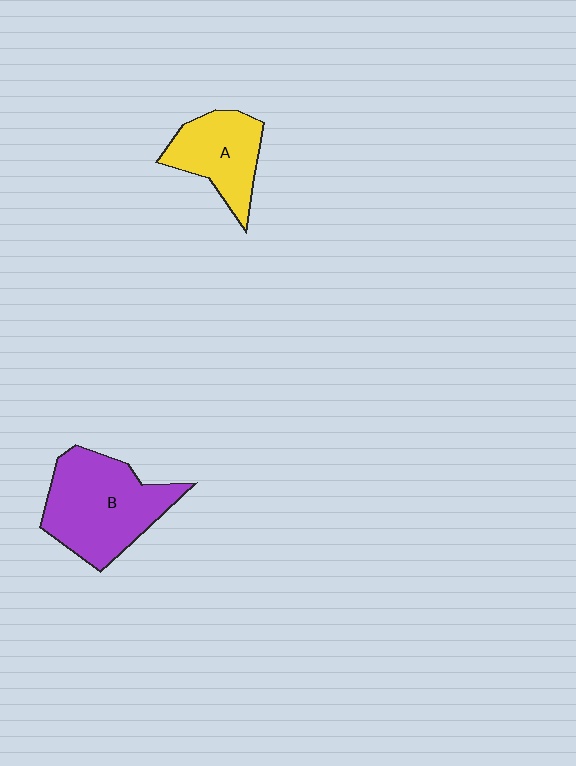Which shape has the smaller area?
Shape A (yellow).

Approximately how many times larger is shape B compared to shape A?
Approximately 1.6 times.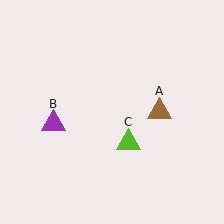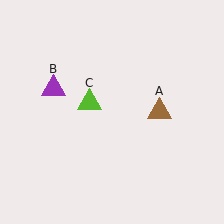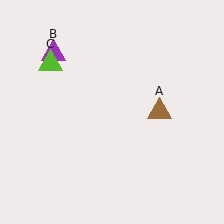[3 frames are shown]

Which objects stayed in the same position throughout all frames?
Brown triangle (object A) remained stationary.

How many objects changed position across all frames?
2 objects changed position: purple triangle (object B), lime triangle (object C).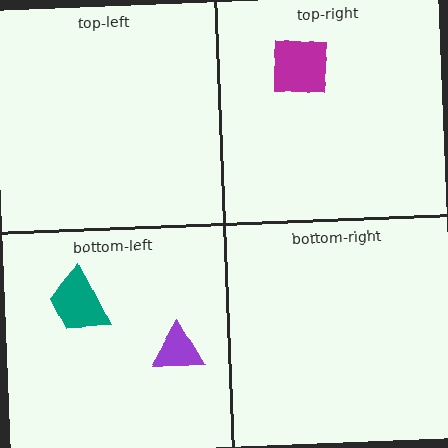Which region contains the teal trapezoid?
The bottom-left region.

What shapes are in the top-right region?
The magenta square.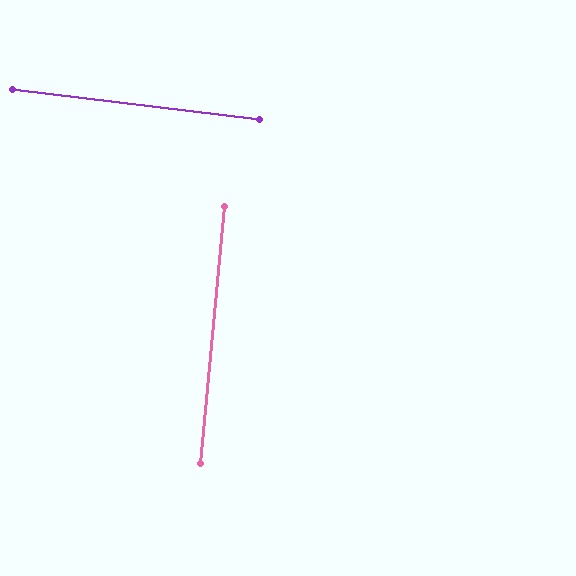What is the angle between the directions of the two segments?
Approximately 88 degrees.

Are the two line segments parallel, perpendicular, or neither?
Perpendicular — they meet at approximately 88°.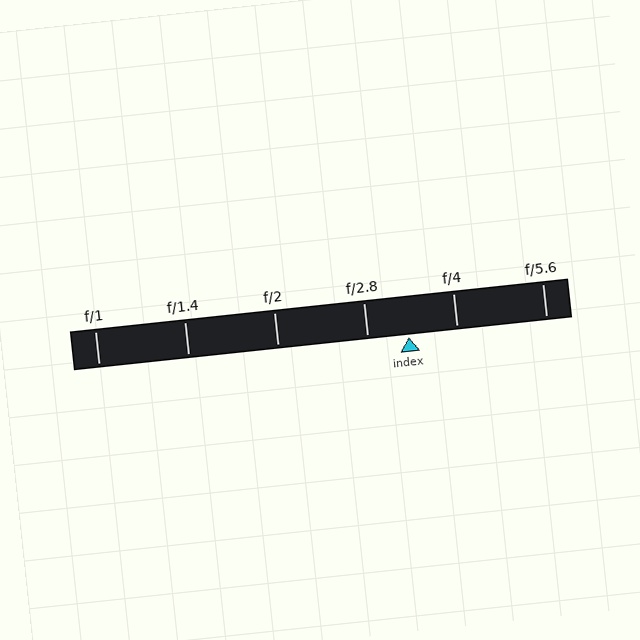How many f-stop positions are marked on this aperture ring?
There are 6 f-stop positions marked.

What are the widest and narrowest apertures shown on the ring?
The widest aperture shown is f/1 and the narrowest is f/5.6.